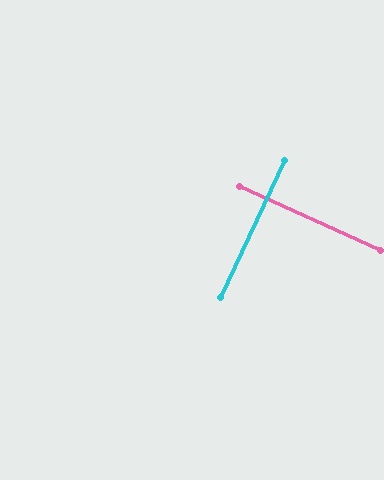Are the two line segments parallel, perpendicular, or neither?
Perpendicular — they meet at approximately 90°.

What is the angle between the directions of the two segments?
Approximately 90 degrees.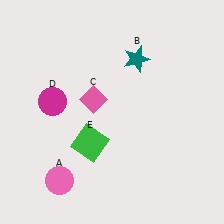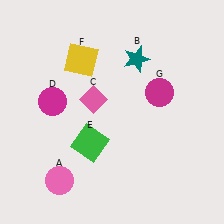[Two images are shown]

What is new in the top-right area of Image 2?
A magenta circle (G) was added in the top-right area of Image 2.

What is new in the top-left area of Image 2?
A yellow square (F) was added in the top-left area of Image 2.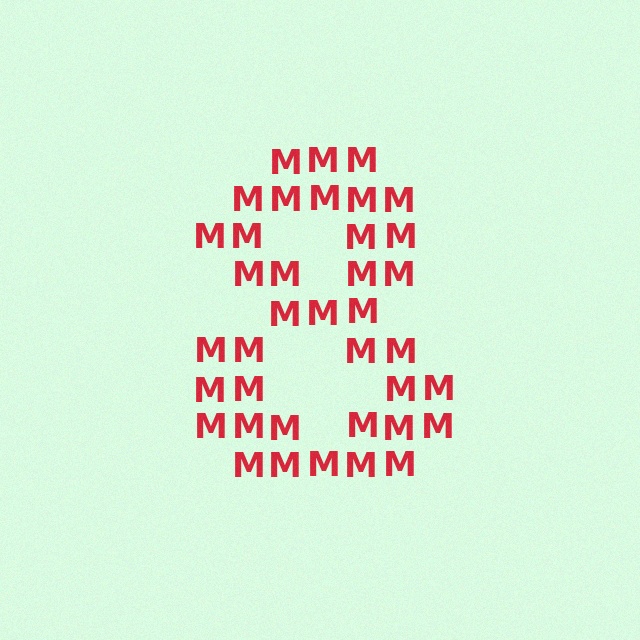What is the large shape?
The large shape is the digit 8.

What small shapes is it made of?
It is made of small letter M's.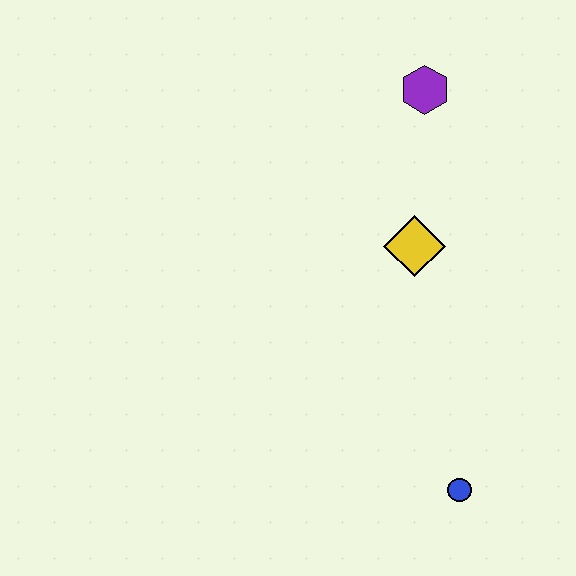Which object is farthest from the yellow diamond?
The blue circle is farthest from the yellow diamond.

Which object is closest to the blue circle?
The yellow diamond is closest to the blue circle.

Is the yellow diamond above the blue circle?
Yes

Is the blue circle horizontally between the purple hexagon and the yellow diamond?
No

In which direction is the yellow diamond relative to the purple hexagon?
The yellow diamond is below the purple hexagon.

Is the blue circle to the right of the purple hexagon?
Yes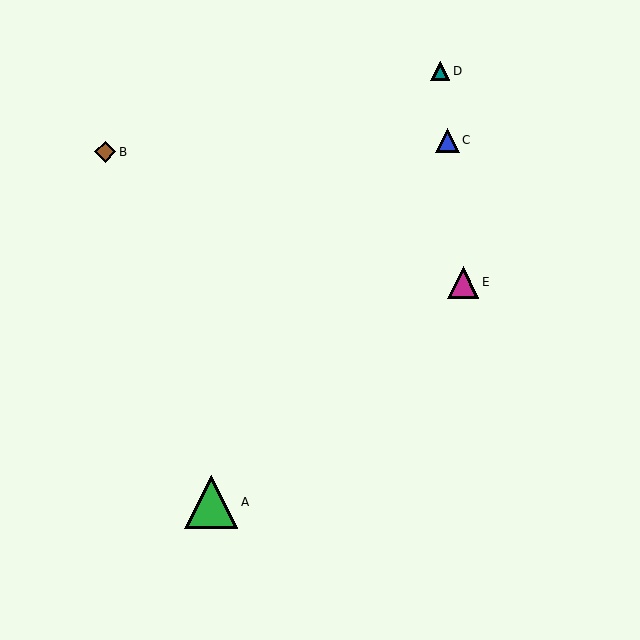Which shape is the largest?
The green triangle (labeled A) is the largest.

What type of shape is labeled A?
Shape A is a green triangle.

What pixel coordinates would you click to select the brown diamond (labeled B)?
Click at (105, 152) to select the brown diamond B.